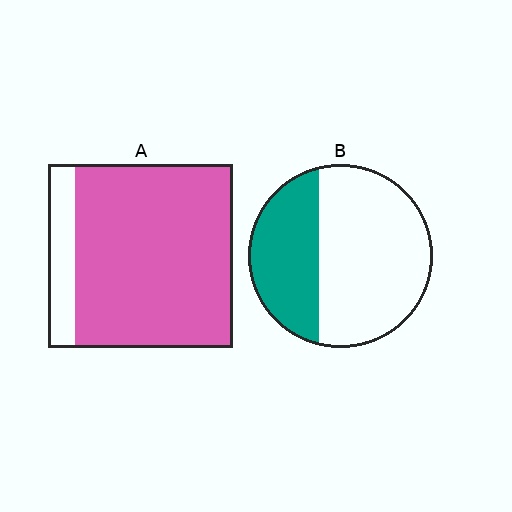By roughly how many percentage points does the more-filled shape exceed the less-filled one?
By roughly 50 percentage points (A over B).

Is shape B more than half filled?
No.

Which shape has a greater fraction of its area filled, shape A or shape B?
Shape A.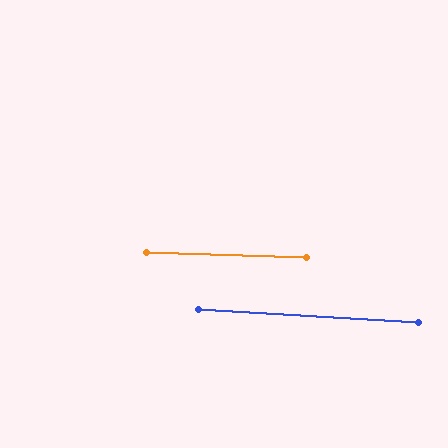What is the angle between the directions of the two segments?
Approximately 2 degrees.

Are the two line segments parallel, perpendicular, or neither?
Parallel — their directions differ by only 1.5°.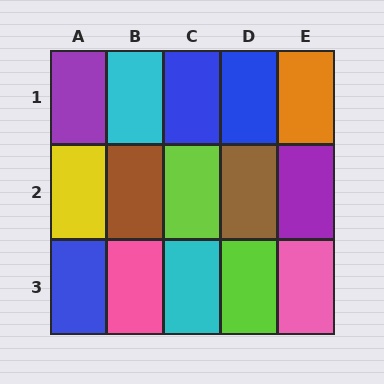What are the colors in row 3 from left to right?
Blue, pink, cyan, lime, pink.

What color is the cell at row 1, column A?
Purple.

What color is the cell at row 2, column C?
Lime.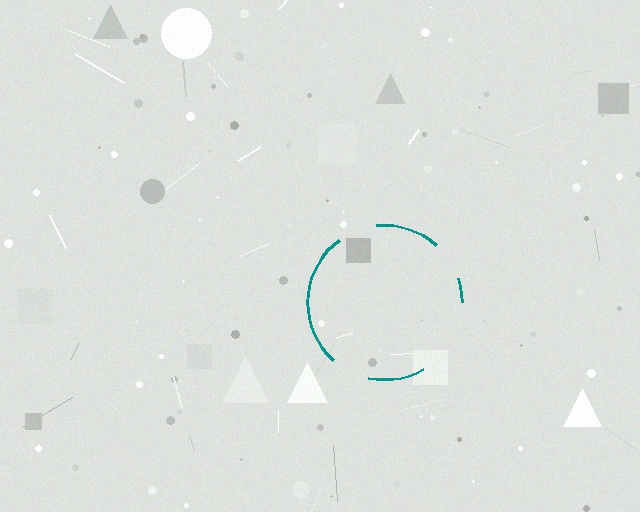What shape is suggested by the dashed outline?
The dashed outline suggests a circle.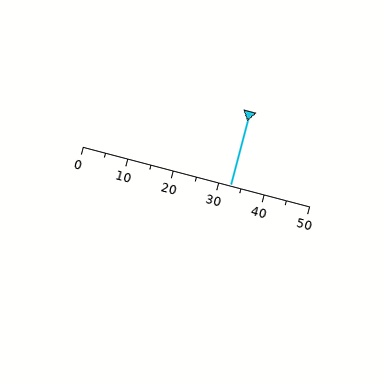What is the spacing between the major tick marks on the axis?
The major ticks are spaced 10 apart.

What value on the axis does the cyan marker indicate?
The marker indicates approximately 32.5.